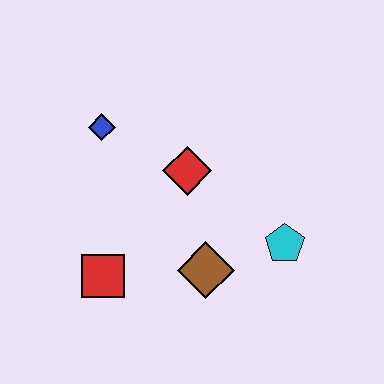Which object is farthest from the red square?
The cyan pentagon is farthest from the red square.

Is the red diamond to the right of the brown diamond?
No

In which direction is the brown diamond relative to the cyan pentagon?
The brown diamond is to the left of the cyan pentagon.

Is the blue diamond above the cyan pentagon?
Yes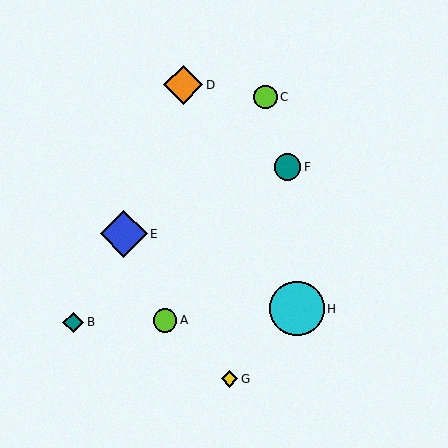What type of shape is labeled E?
Shape E is a blue diamond.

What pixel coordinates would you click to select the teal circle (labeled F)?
Click at (288, 167) to select the teal circle F.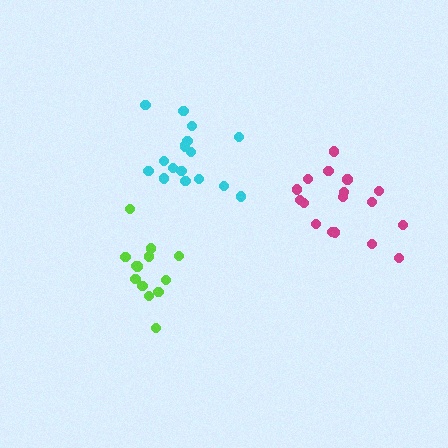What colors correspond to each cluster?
The clusters are colored: cyan, magenta, lime.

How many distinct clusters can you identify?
There are 3 distinct clusters.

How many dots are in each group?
Group 1: 17 dots, Group 2: 17 dots, Group 3: 13 dots (47 total).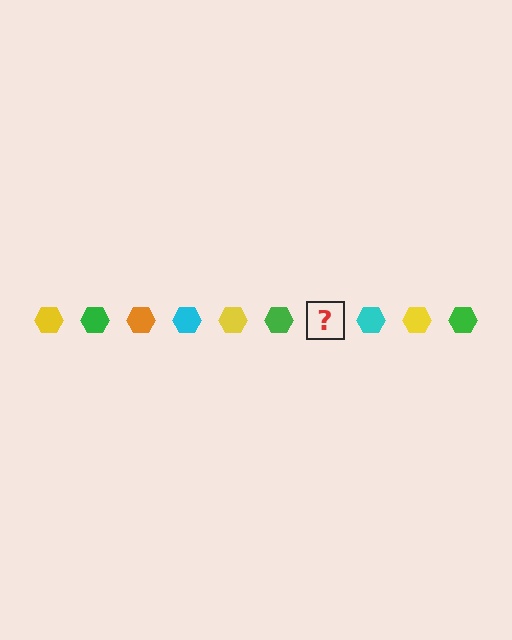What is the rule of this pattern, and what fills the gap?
The rule is that the pattern cycles through yellow, green, orange, cyan hexagons. The gap should be filled with an orange hexagon.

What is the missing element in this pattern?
The missing element is an orange hexagon.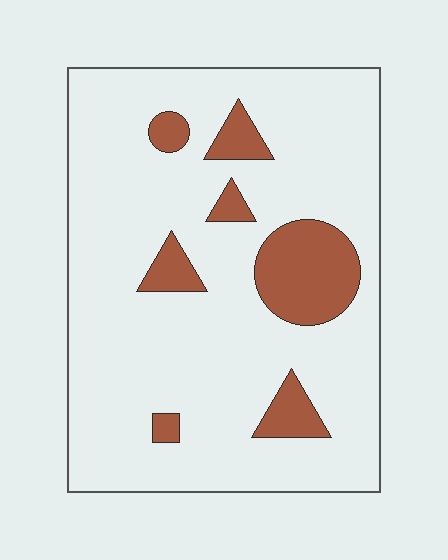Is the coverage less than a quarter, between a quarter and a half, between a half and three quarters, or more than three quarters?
Less than a quarter.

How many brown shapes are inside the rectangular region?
7.